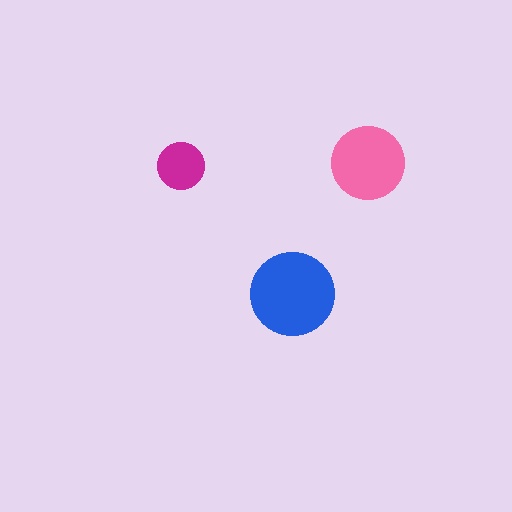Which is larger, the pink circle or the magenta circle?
The pink one.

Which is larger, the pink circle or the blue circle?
The blue one.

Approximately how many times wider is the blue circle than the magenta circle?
About 2 times wider.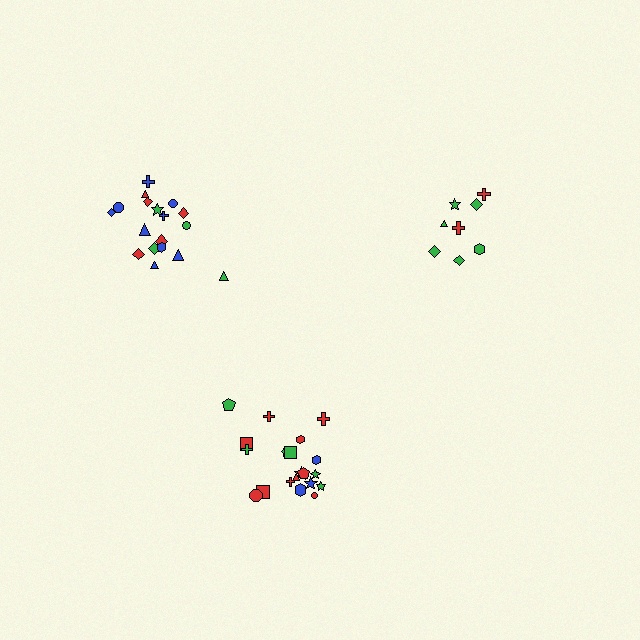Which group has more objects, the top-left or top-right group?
The top-left group.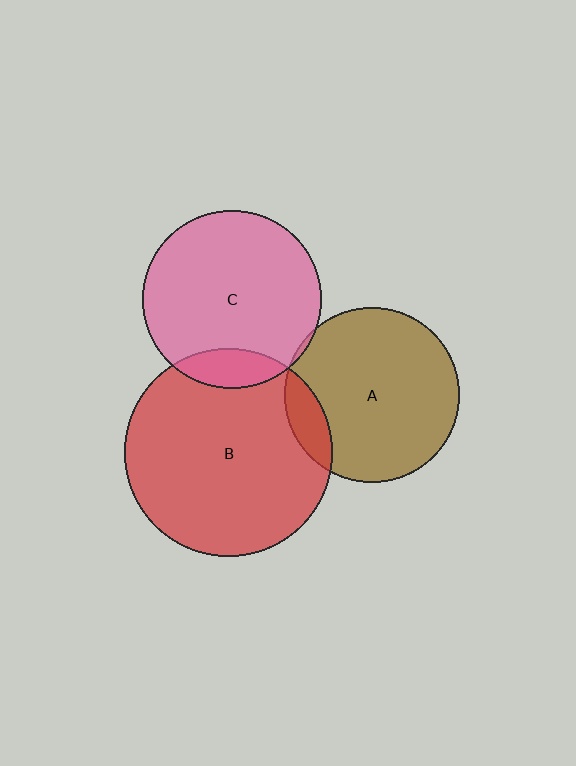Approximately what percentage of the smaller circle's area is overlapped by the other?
Approximately 10%.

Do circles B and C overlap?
Yes.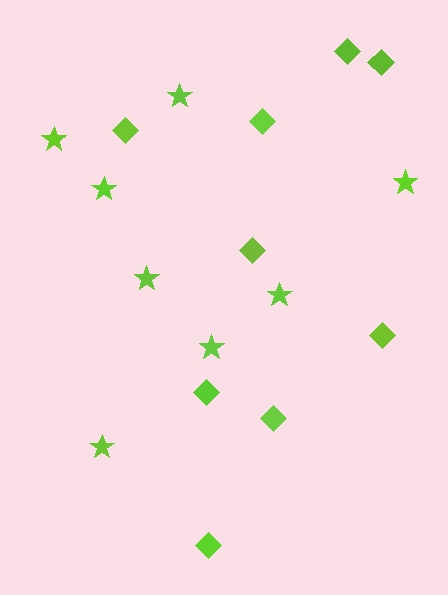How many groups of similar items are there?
There are 2 groups: one group of diamonds (9) and one group of stars (8).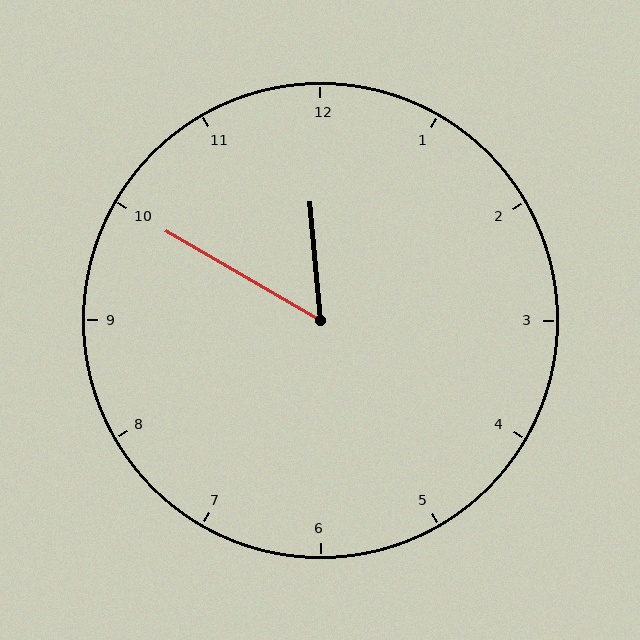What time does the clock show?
11:50.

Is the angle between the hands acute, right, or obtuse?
It is acute.